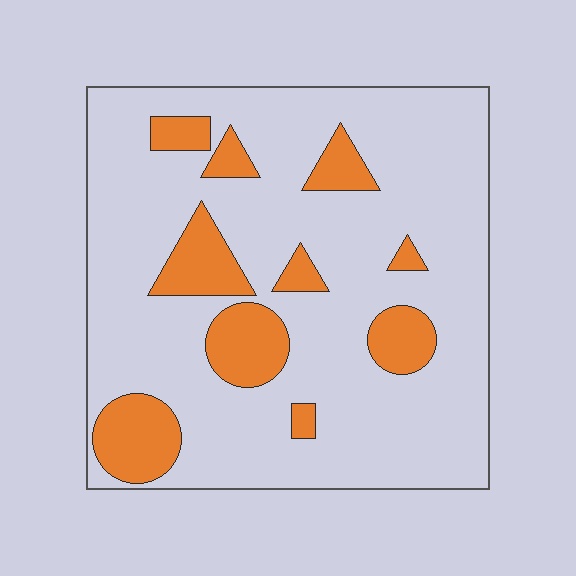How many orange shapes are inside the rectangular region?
10.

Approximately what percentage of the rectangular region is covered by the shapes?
Approximately 20%.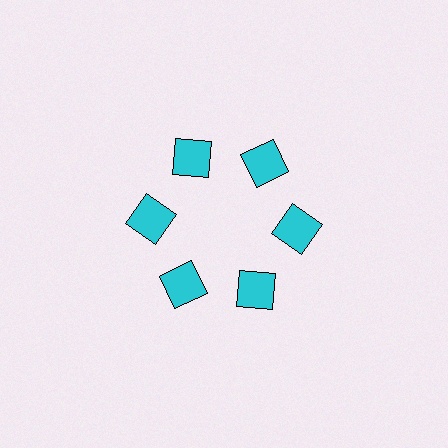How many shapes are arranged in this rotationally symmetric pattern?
There are 6 shapes, arranged in 6 groups of 1.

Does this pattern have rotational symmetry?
Yes, this pattern has 6-fold rotational symmetry. It looks the same after rotating 60 degrees around the center.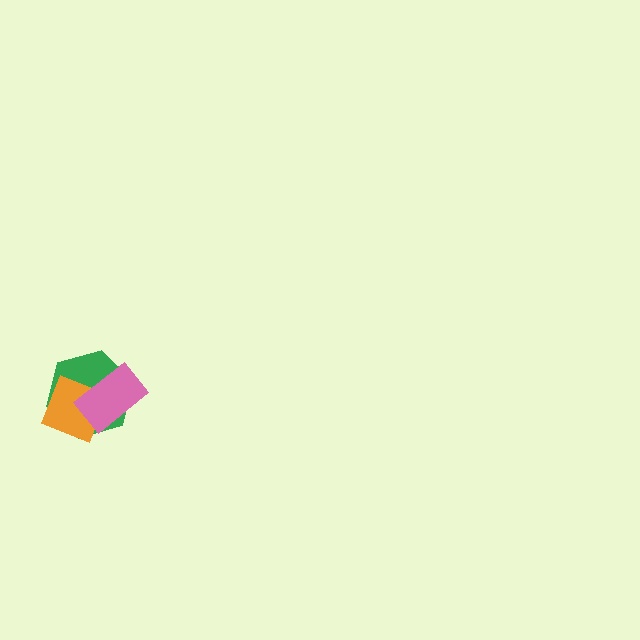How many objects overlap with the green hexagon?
2 objects overlap with the green hexagon.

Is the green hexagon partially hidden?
Yes, it is partially covered by another shape.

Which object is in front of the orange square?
The pink rectangle is in front of the orange square.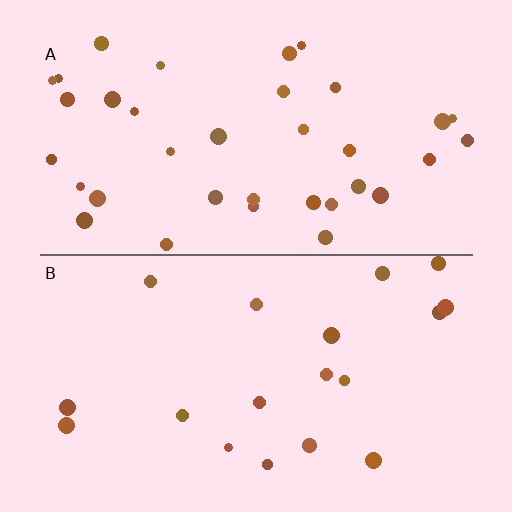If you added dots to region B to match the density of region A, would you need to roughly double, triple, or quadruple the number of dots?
Approximately double.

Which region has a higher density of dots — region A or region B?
A (the top).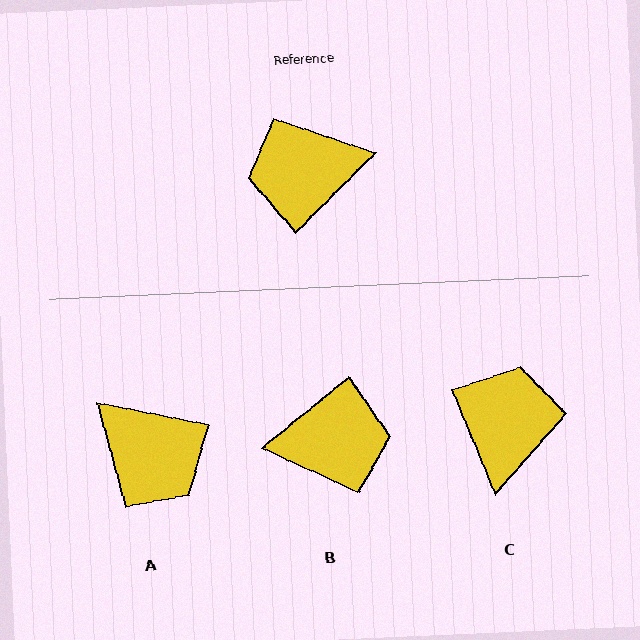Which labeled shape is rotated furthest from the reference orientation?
B, about 174 degrees away.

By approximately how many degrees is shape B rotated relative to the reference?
Approximately 174 degrees counter-clockwise.